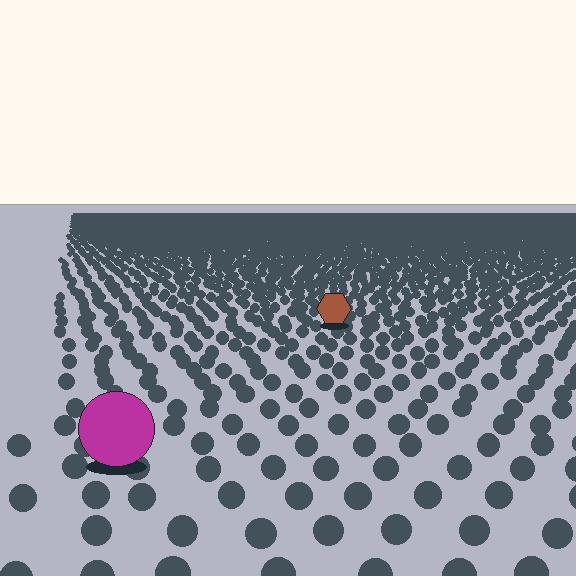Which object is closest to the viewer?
The magenta circle is closest. The texture marks near it are larger and more spread out.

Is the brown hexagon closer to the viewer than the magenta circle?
No. The magenta circle is closer — you can tell from the texture gradient: the ground texture is coarser near it.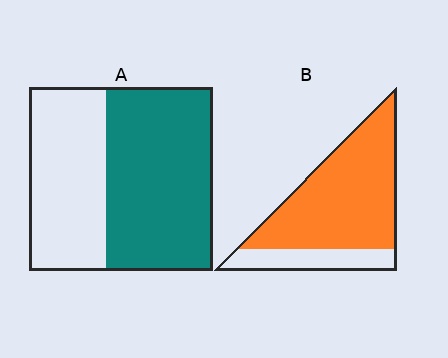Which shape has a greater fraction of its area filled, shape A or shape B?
Shape B.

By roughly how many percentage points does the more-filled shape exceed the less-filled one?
By roughly 20 percentage points (B over A).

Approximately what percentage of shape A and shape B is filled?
A is approximately 60% and B is approximately 80%.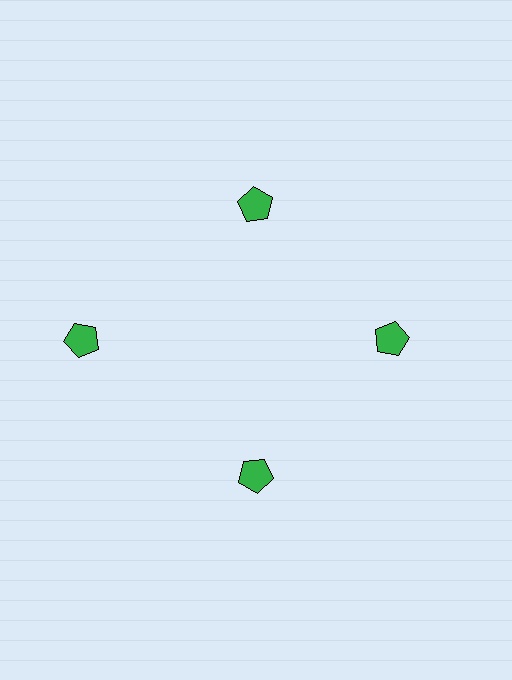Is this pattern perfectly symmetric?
No. The 4 green pentagons are arranged in a ring, but one element near the 9 o'clock position is pushed outward from the center, breaking the 4-fold rotational symmetry.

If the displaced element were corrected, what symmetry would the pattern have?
It would have 4-fold rotational symmetry — the pattern would map onto itself every 90 degrees.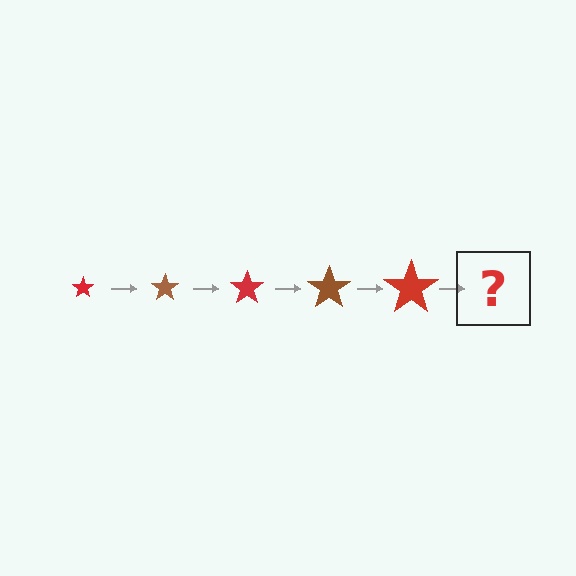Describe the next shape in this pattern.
It should be a brown star, larger than the previous one.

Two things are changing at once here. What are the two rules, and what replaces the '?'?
The two rules are that the star grows larger each step and the color cycles through red and brown. The '?' should be a brown star, larger than the previous one.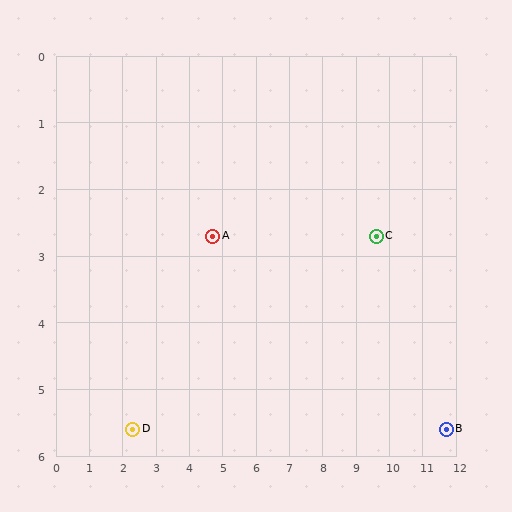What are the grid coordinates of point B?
Point B is at approximately (11.7, 5.6).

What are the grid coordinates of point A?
Point A is at approximately (4.7, 2.7).